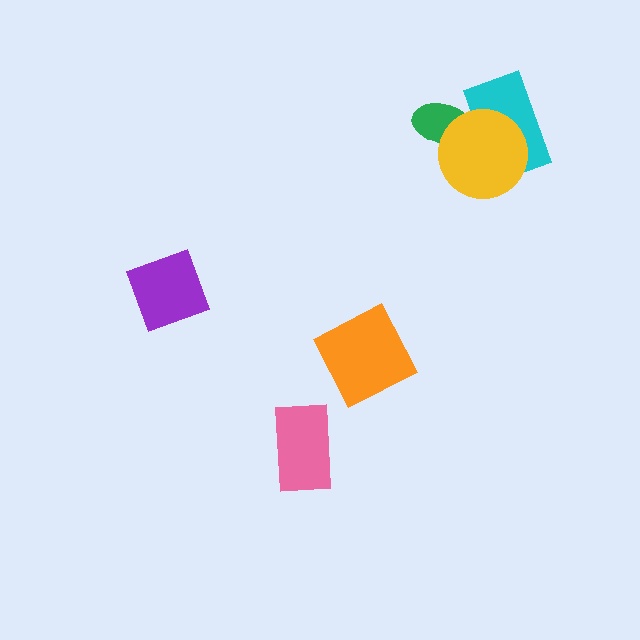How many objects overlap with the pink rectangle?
0 objects overlap with the pink rectangle.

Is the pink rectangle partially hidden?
No, no other shape covers it.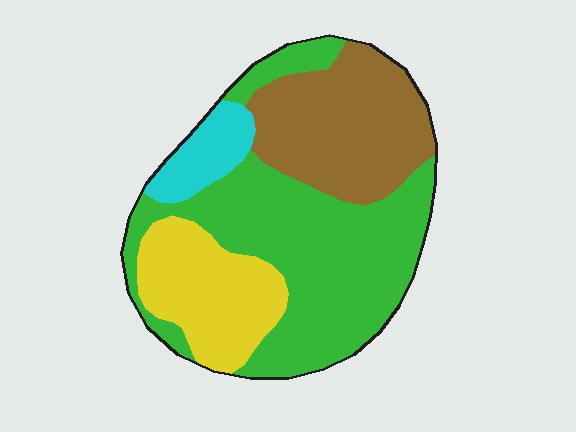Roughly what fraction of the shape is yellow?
Yellow takes up about one fifth (1/5) of the shape.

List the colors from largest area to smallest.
From largest to smallest: green, brown, yellow, cyan.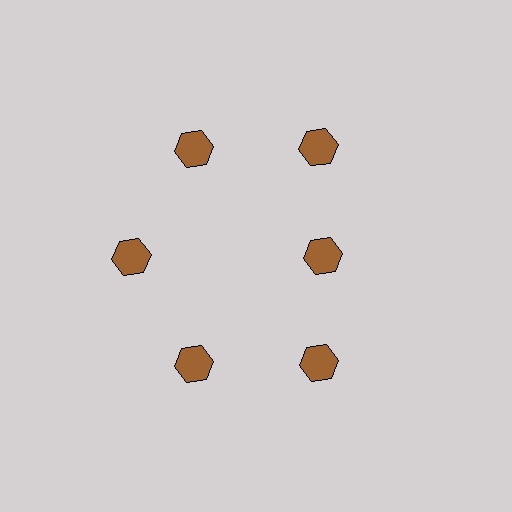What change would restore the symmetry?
The symmetry would be restored by moving it outward, back onto the ring so that all 6 hexagons sit at equal angles and equal distance from the center.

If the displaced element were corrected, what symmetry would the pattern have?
It would have 6-fold rotational symmetry — the pattern would map onto itself every 60 degrees.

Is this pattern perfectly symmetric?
No. The 6 brown hexagons are arranged in a ring, but one element near the 3 o'clock position is pulled inward toward the center, breaking the 6-fold rotational symmetry.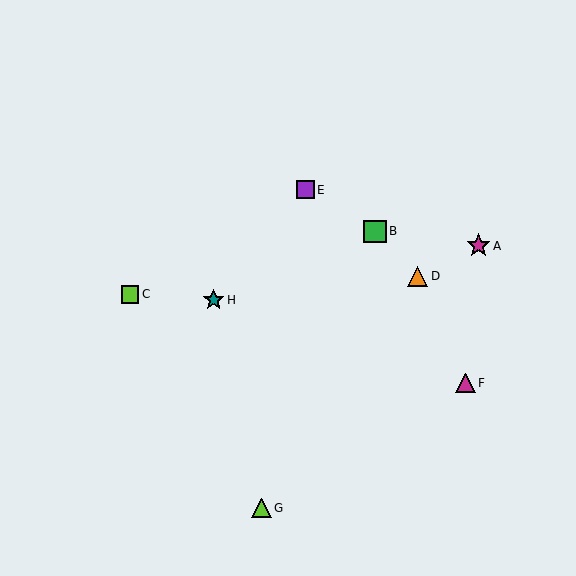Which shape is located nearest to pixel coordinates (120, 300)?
The lime square (labeled C) at (130, 294) is nearest to that location.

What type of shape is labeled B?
Shape B is a green square.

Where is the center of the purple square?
The center of the purple square is at (305, 190).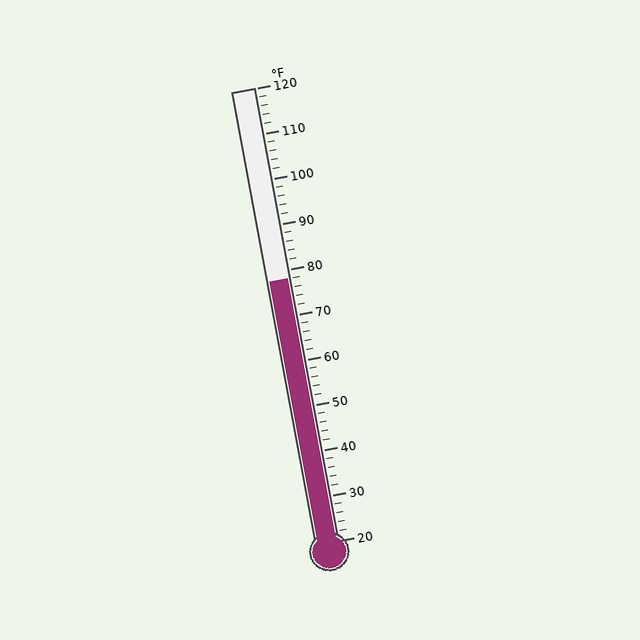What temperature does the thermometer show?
The thermometer shows approximately 78°F.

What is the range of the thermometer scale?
The thermometer scale ranges from 20°F to 120°F.